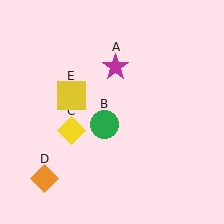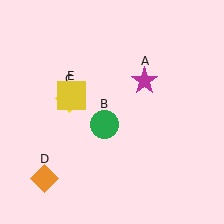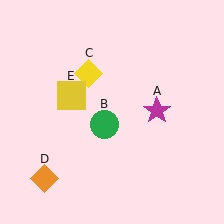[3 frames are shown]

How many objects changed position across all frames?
2 objects changed position: magenta star (object A), yellow diamond (object C).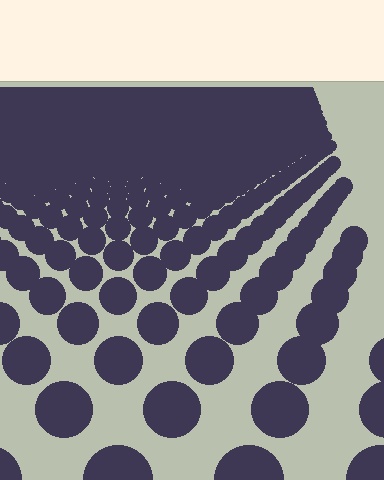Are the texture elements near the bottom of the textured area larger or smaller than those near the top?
Larger. Near the bottom, elements are closer to the viewer and appear at a bigger on-screen size.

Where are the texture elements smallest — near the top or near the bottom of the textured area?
Near the top.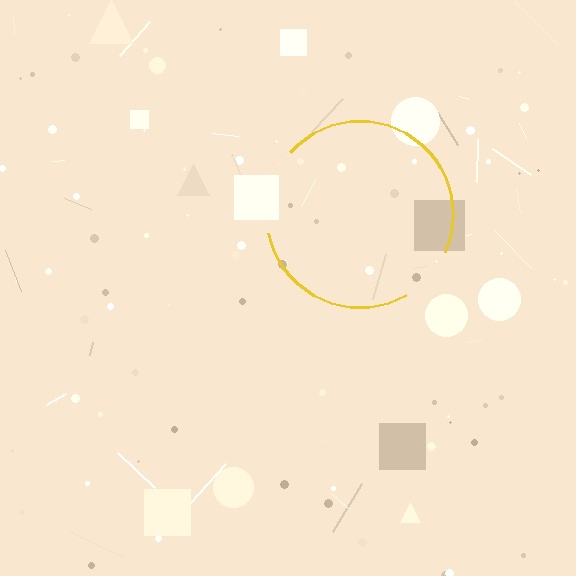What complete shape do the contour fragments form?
The contour fragments form a circle.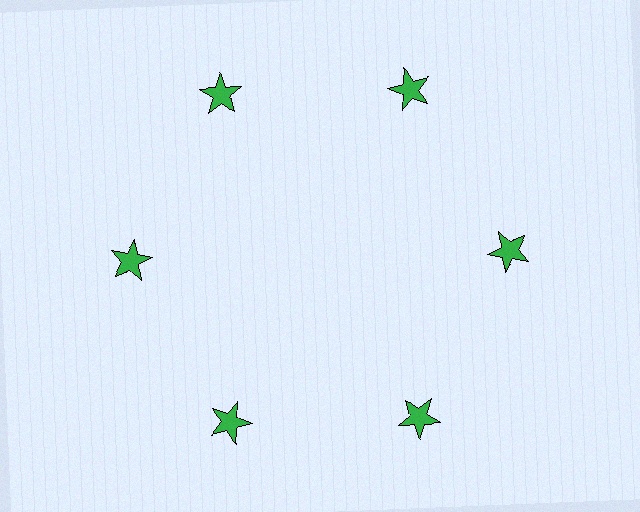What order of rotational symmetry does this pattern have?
This pattern has 6-fold rotational symmetry.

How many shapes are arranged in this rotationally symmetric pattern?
There are 6 shapes, arranged in 6 groups of 1.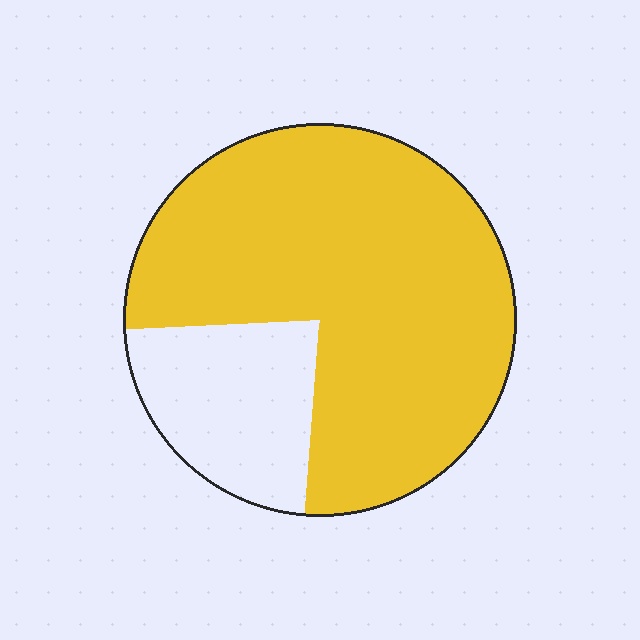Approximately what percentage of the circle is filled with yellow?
Approximately 75%.